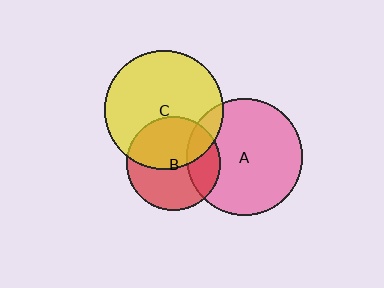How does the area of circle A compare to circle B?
Approximately 1.5 times.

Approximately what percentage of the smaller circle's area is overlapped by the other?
Approximately 25%.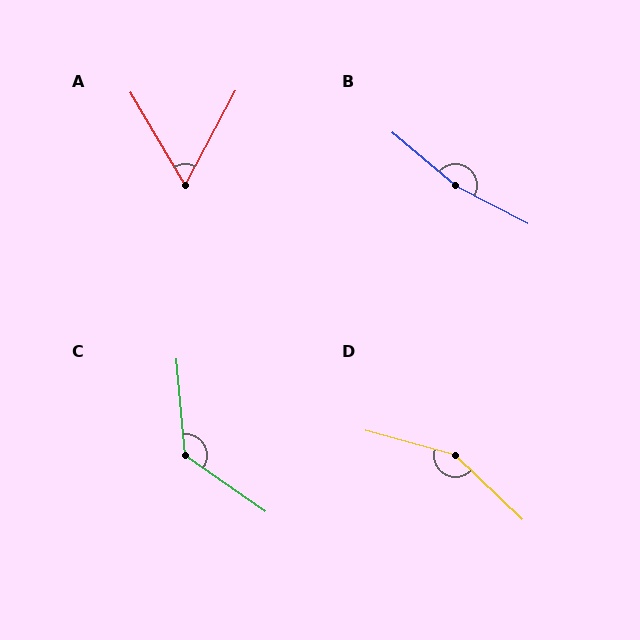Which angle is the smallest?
A, at approximately 59 degrees.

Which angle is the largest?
B, at approximately 167 degrees.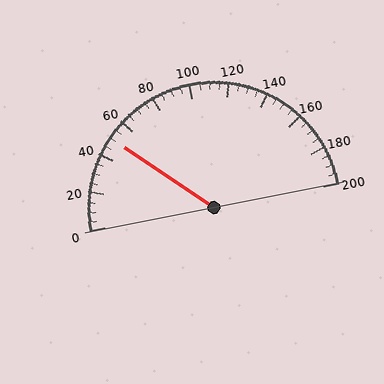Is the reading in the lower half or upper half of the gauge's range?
The reading is in the lower half of the range (0 to 200).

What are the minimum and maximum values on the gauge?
The gauge ranges from 0 to 200.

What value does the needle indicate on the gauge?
The needle indicates approximately 50.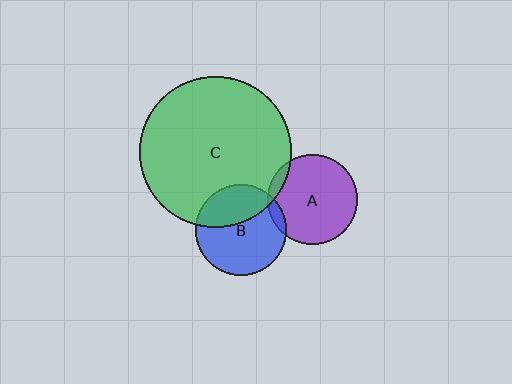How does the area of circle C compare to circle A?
Approximately 2.8 times.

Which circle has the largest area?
Circle C (green).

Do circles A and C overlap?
Yes.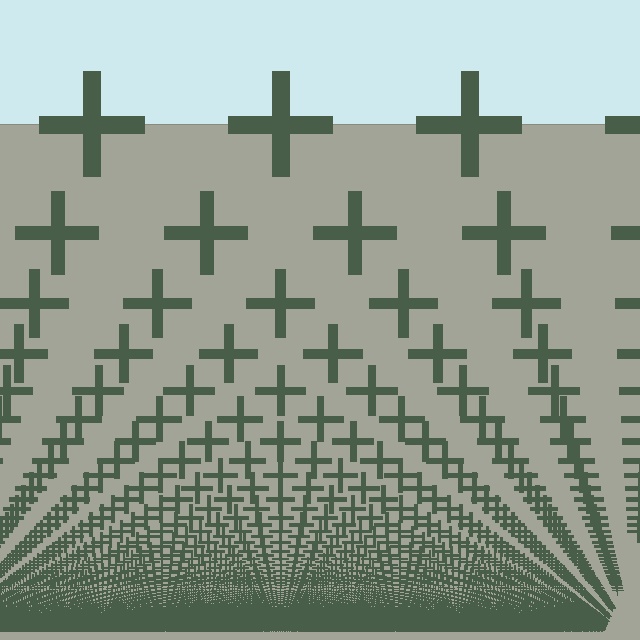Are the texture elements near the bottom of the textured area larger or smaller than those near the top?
Smaller. The gradient is inverted — elements near the bottom are smaller and denser.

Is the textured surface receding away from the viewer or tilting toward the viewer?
The surface appears to tilt toward the viewer. Texture elements get larger and sparser toward the top.